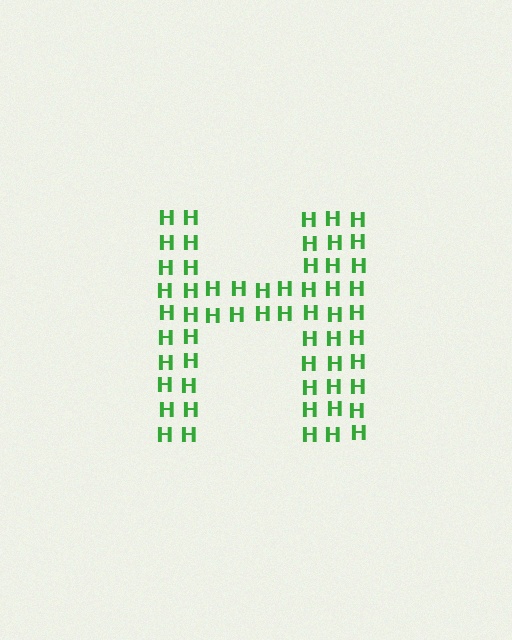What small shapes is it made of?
It is made of small letter H's.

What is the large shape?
The large shape is the letter H.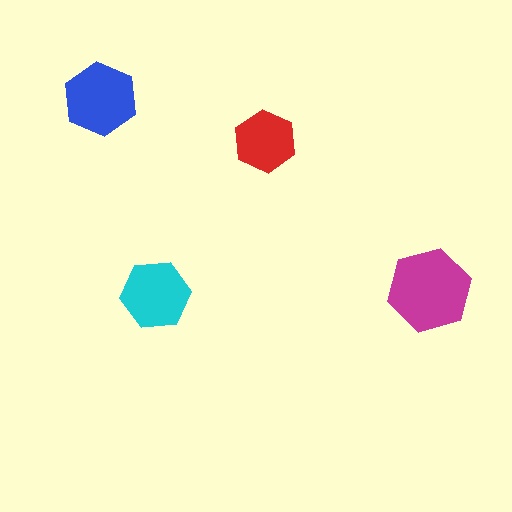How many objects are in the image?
There are 4 objects in the image.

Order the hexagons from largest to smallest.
the magenta one, the blue one, the cyan one, the red one.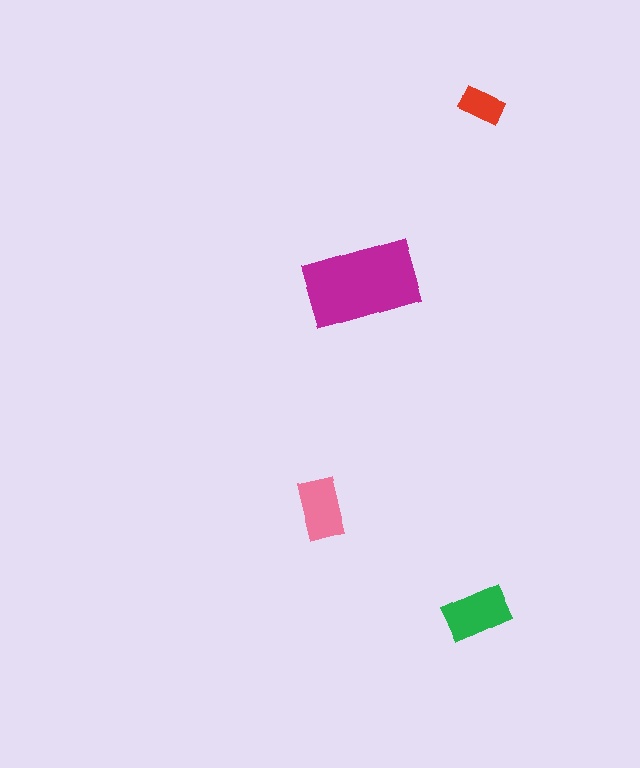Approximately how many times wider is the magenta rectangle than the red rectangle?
About 2.5 times wider.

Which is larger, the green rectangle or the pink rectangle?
The green one.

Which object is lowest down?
The green rectangle is bottommost.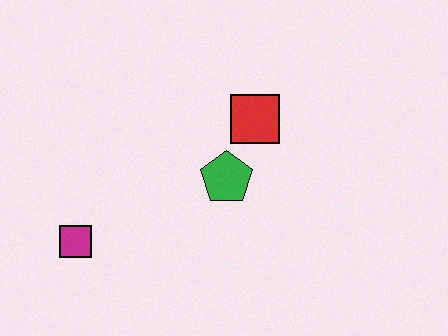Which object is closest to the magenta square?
The green pentagon is closest to the magenta square.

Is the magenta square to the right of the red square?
No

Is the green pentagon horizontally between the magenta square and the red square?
Yes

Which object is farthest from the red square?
The magenta square is farthest from the red square.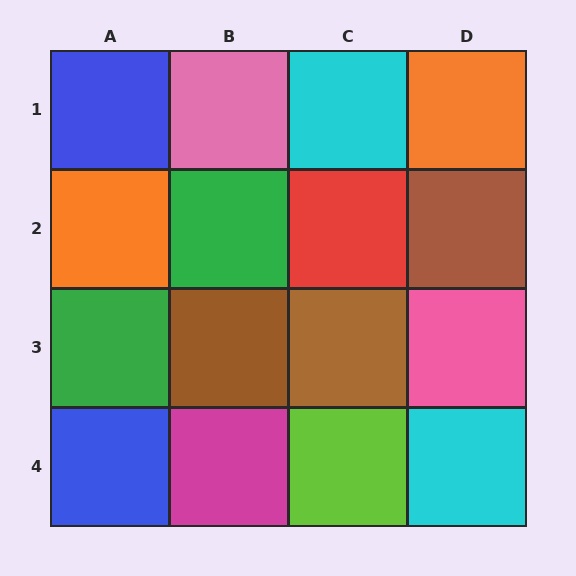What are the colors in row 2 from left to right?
Orange, green, red, brown.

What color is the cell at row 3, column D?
Pink.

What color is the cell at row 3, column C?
Brown.